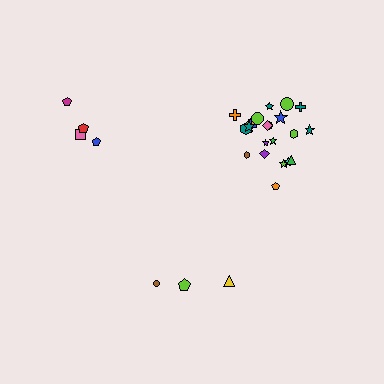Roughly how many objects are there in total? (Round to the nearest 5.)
Roughly 30 objects in total.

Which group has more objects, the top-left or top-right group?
The top-right group.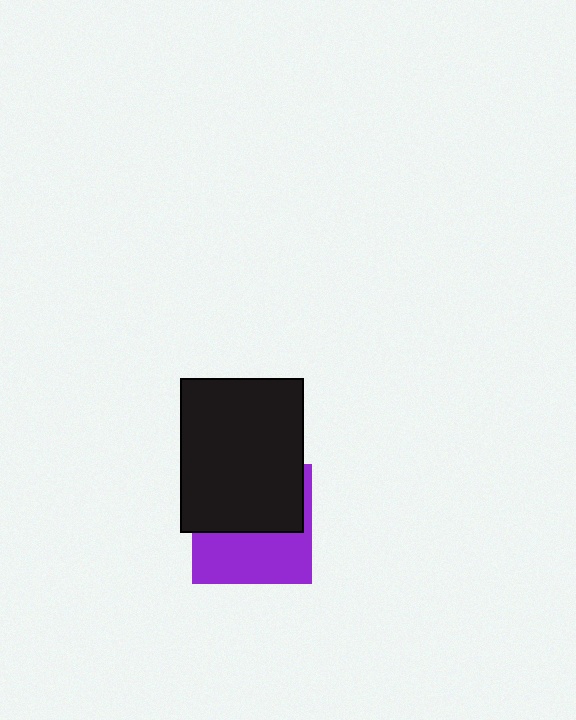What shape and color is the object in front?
The object in front is a black rectangle.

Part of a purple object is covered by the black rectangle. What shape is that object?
It is a square.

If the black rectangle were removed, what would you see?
You would see the complete purple square.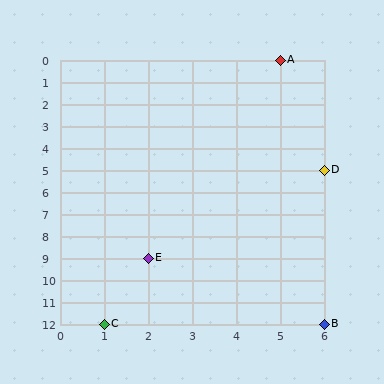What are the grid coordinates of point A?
Point A is at grid coordinates (5, 0).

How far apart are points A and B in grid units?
Points A and B are 1 column and 12 rows apart (about 12.0 grid units diagonally).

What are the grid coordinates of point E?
Point E is at grid coordinates (2, 9).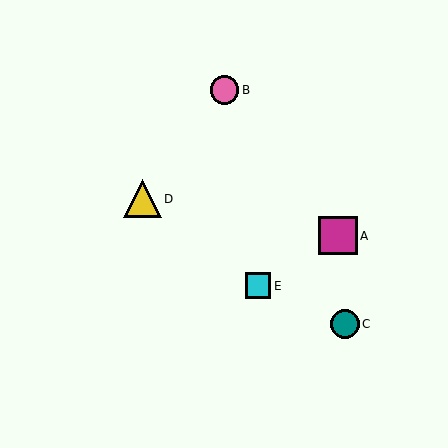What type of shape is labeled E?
Shape E is a cyan square.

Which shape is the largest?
The magenta square (labeled A) is the largest.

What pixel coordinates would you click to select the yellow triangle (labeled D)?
Click at (142, 199) to select the yellow triangle D.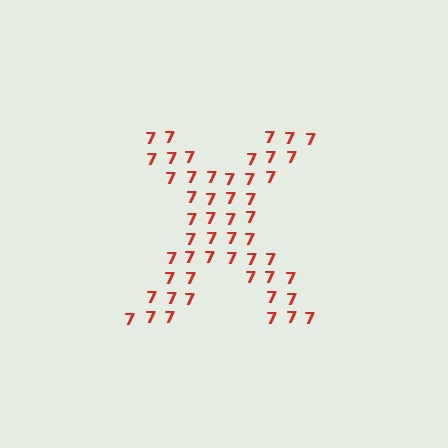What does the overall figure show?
The overall figure shows the letter X.